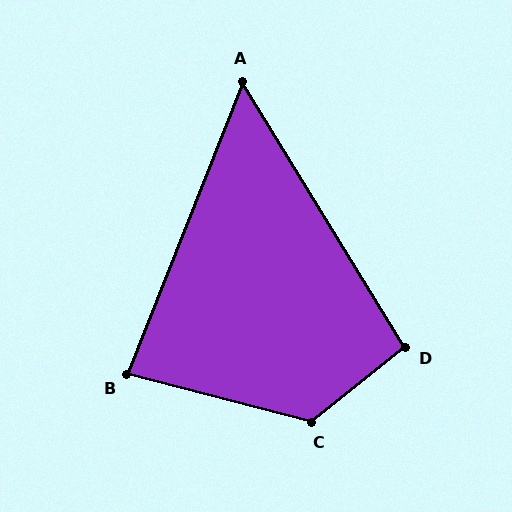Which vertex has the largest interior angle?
C, at approximately 127 degrees.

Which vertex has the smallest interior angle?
A, at approximately 53 degrees.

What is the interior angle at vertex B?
Approximately 83 degrees (acute).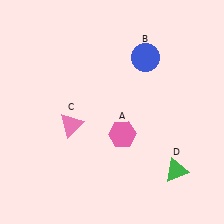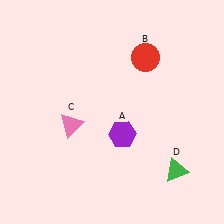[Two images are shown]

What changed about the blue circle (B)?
In Image 1, B is blue. In Image 2, it changed to red.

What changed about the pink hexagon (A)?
In Image 1, A is pink. In Image 2, it changed to purple.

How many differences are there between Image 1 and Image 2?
There are 2 differences between the two images.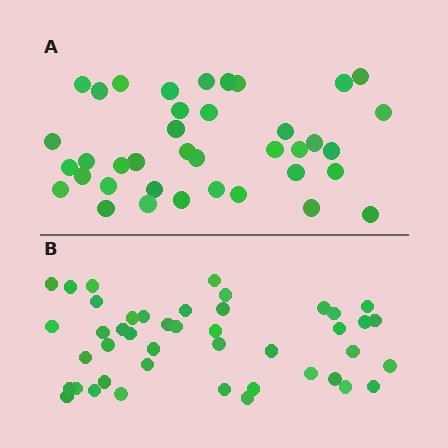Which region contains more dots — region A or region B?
Region B (the bottom region) has more dots.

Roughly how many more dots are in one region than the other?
Region B has about 6 more dots than region A.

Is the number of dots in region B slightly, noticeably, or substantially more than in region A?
Region B has only slightly more — the two regions are fairly close. The ratio is roughly 1.2 to 1.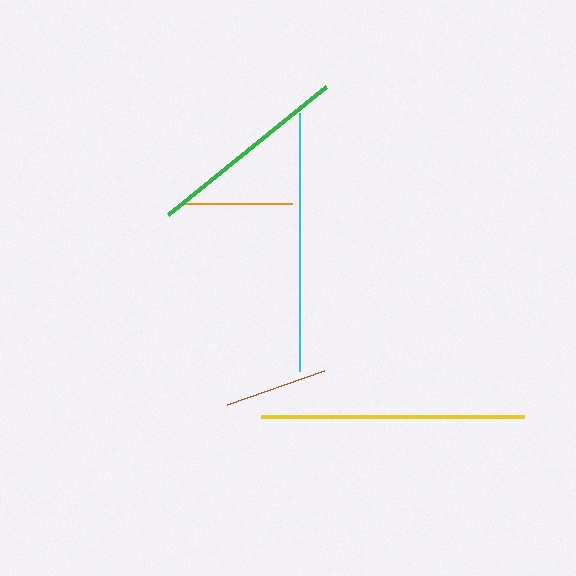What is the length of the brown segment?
The brown segment is approximately 103 pixels long.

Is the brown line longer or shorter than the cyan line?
The cyan line is longer than the brown line.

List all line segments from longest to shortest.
From longest to shortest: yellow, cyan, green, orange, brown.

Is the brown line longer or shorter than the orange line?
The orange line is longer than the brown line.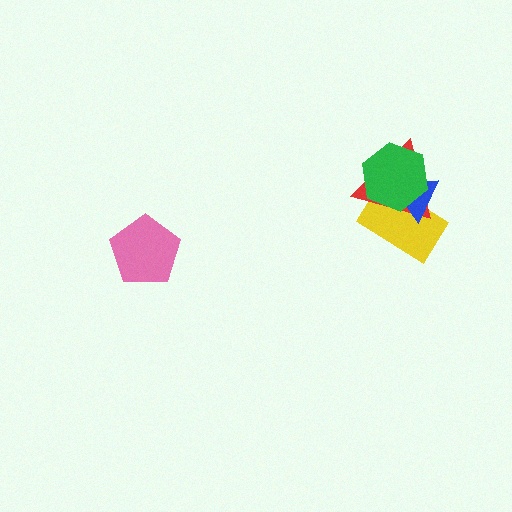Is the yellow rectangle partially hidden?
Yes, it is partially covered by another shape.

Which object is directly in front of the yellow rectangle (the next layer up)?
The red triangle is directly in front of the yellow rectangle.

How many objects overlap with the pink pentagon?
0 objects overlap with the pink pentagon.